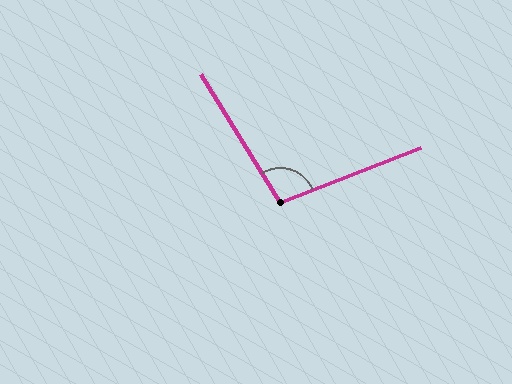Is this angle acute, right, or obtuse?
It is obtuse.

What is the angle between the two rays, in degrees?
Approximately 100 degrees.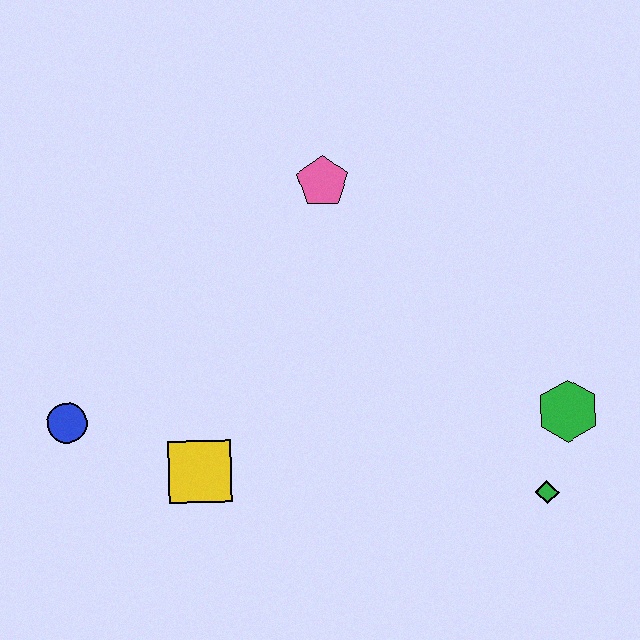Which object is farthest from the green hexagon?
The blue circle is farthest from the green hexagon.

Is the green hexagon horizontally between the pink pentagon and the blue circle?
No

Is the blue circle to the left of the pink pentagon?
Yes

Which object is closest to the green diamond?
The green hexagon is closest to the green diamond.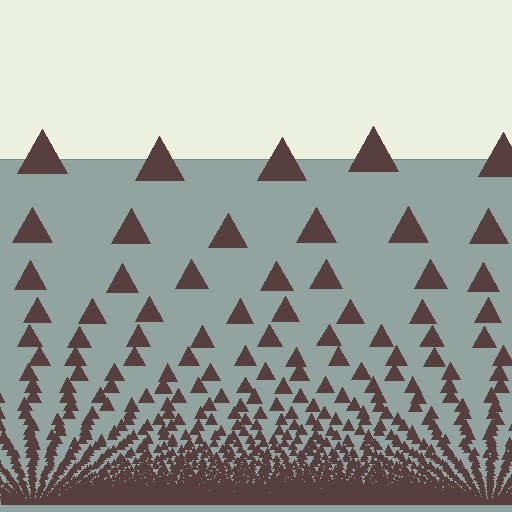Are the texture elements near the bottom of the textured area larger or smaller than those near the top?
Smaller. The gradient is inverted — elements near the bottom are smaller and denser.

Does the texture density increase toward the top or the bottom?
Density increases toward the bottom.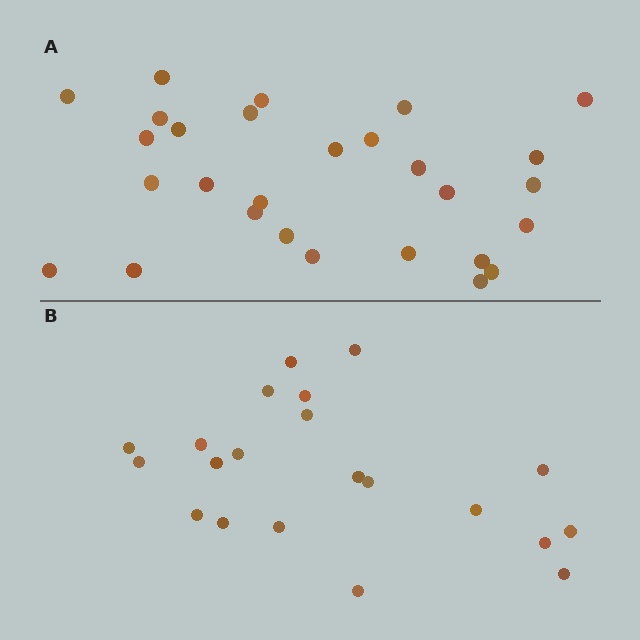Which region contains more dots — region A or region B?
Region A (the top region) has more dots.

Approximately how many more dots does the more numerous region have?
Region A has roughly 8 or so more dots than region B.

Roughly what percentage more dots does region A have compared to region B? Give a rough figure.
About 35% more.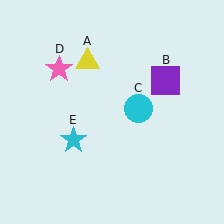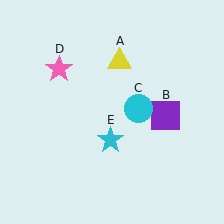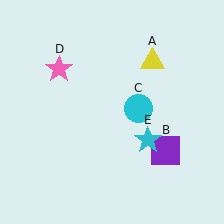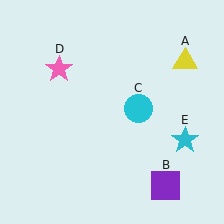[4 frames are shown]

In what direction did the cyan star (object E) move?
The cyan star (object E) moved right.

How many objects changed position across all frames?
3 objects changed position: yellow triangle (object A), purple square (object B), cyan star (object E).